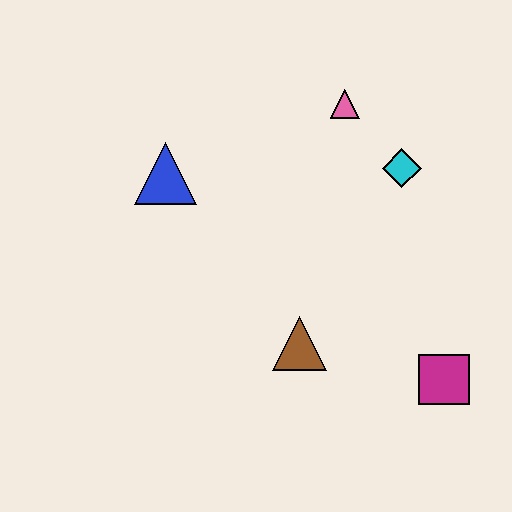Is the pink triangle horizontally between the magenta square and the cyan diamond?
No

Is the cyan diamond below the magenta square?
No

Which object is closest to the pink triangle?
The cyan diamond is closest to the pink triangle.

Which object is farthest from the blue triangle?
The magenta square is farthest from the blue triangle.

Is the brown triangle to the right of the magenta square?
No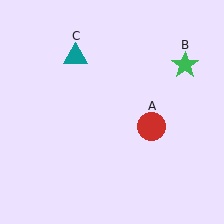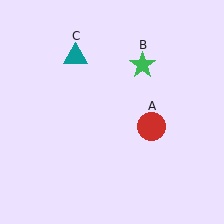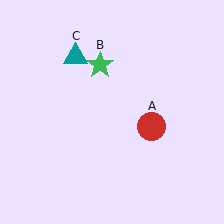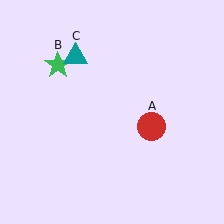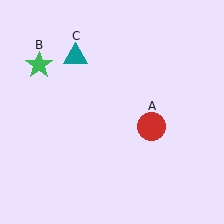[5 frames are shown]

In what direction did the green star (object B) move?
The green star (object B) moved left.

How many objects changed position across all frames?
1 object changed position: green star (object B).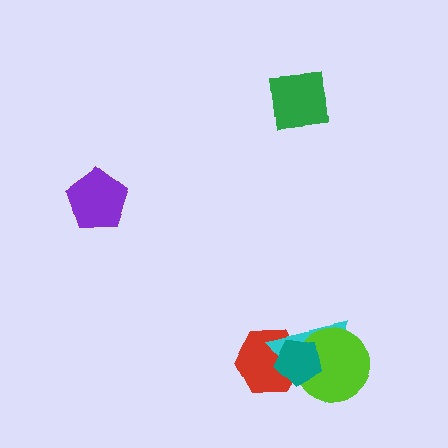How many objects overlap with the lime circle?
3 objects overlap with the lime circle.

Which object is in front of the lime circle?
The teal pentagon is in front of the lime circle.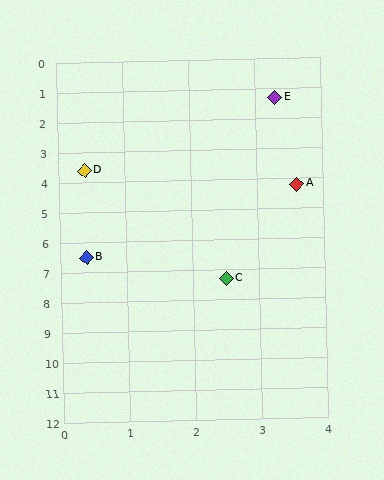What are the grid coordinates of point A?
Point A is at approximately (3.6, 4.2).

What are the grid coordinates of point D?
Point D is at approximately (0.4, 3.6).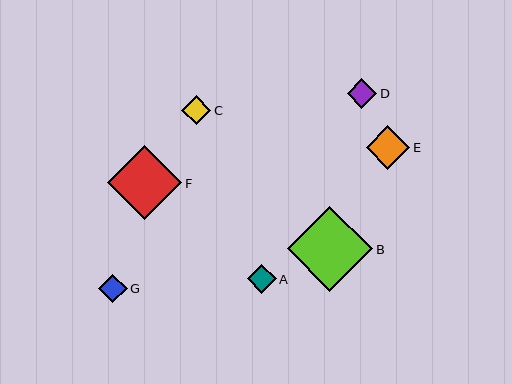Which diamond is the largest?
Diamond B is the largest with a size of approximately 85 pixels.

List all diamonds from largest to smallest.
From largest to smallest: B, F, E, D, C, A, G.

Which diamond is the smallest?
Diamond G is the smallest with a size of approximately 29 pixels.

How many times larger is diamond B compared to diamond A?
Diamond B is approximately 3.0 times the size of diamond A.